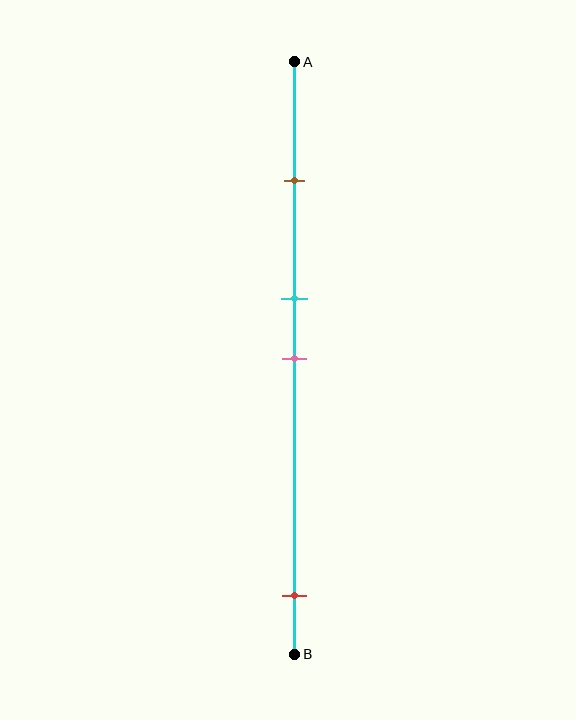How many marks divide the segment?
There are 4 marks dividing the segment.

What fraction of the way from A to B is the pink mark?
The pink mark is approximately 50% (0.5) of the way from A to B.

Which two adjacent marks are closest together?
The cyan and pink marks are the closest adjacent pair.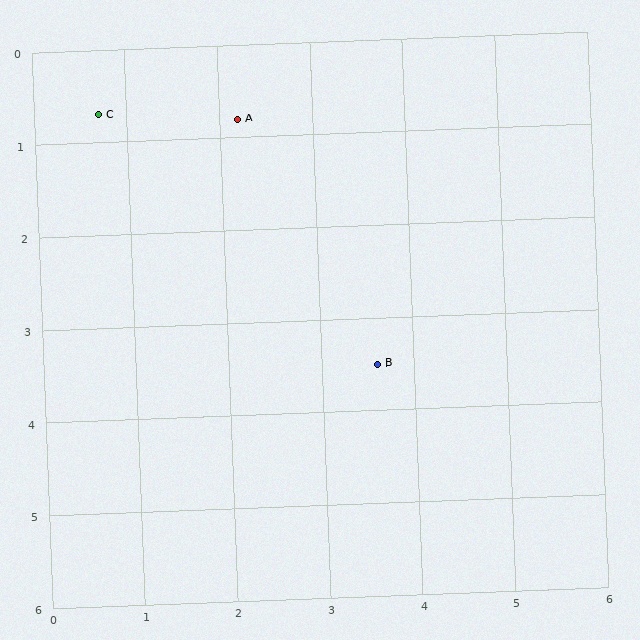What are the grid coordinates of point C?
Point C is at approximately (0.7, 0.7).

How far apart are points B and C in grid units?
Points B and C are about 4.0 grid units apart.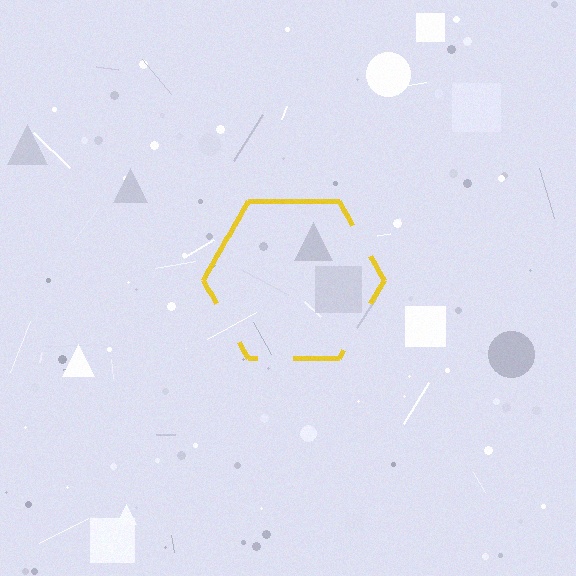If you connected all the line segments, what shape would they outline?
They would outline a hexagon.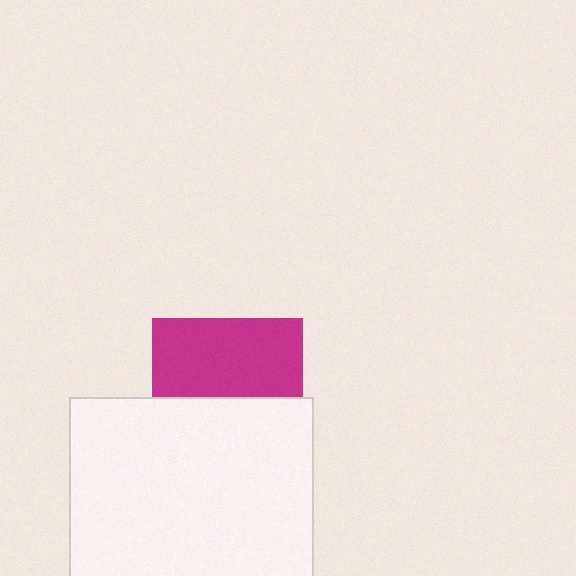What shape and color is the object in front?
The object in front is a white rectangle.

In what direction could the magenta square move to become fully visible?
The magenta square could move up. That would shift it out from behind the white rectangle entirely.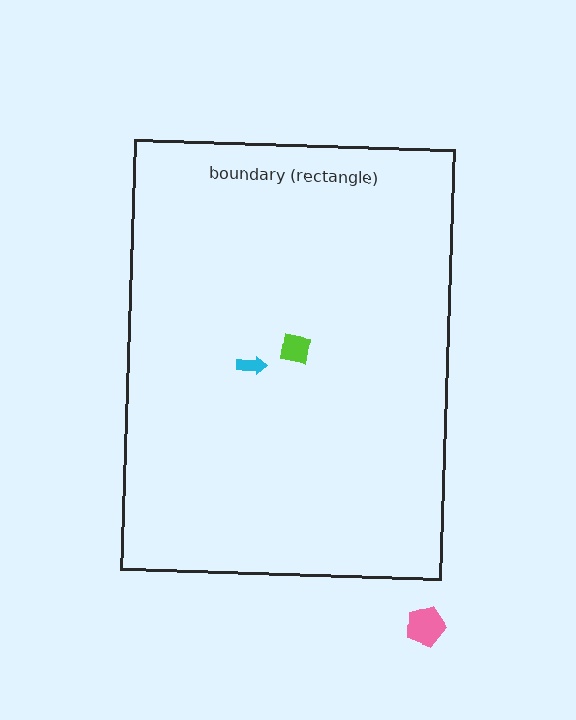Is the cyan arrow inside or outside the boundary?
Inside.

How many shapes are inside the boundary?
2 inside, 1 outside.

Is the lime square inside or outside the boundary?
Inside.